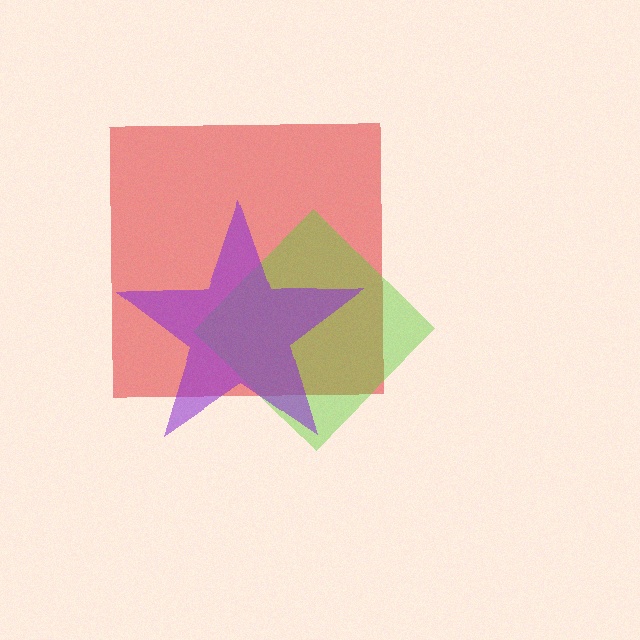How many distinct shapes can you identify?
There are 3 distinct shapes: a red square, a lime diamond, a purple star.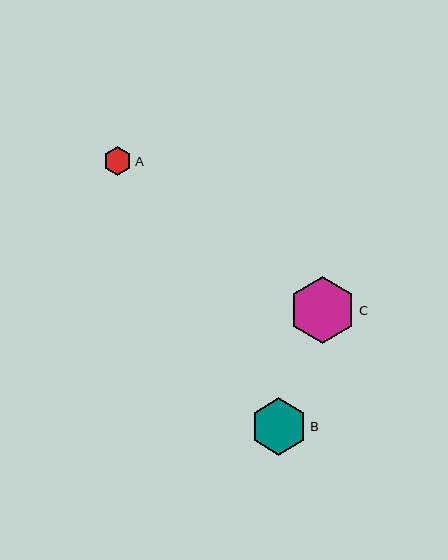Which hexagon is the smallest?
Hexagon A is the smallest with a size of approximately 28 pixels.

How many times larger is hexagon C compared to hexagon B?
Hexagon C is approximately 1.2 times the size of hexagon B.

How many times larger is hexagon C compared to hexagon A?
Hexagon C is approximately 2.4 times the size of hexagon A.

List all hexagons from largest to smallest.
From largest to smallest: C, B, A.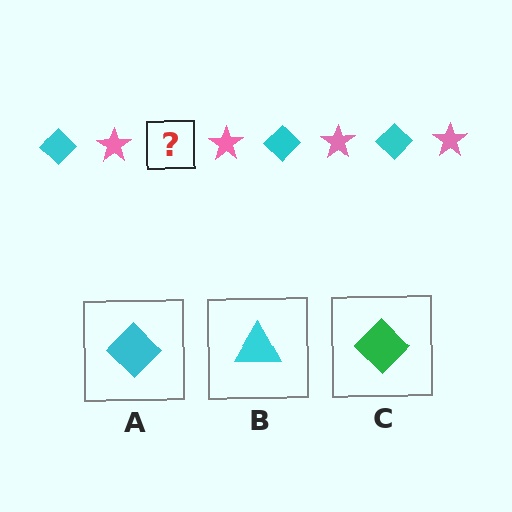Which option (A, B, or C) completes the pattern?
A.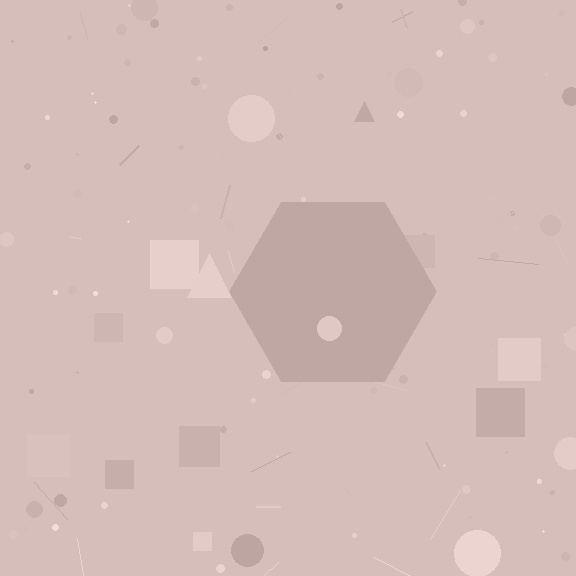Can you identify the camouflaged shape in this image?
The camouflaged shape is a hexagon.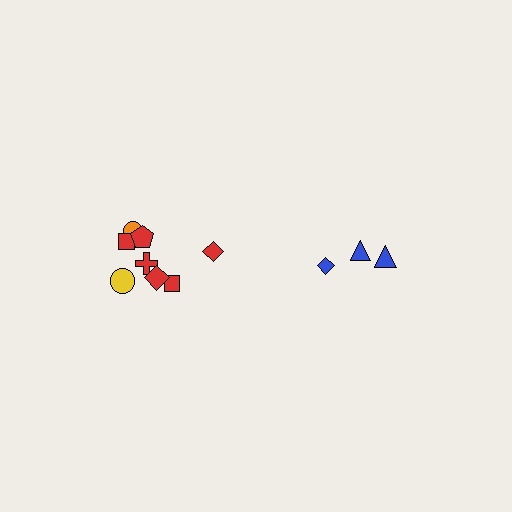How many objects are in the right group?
There are 3 objects.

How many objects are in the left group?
There are 8 objects.